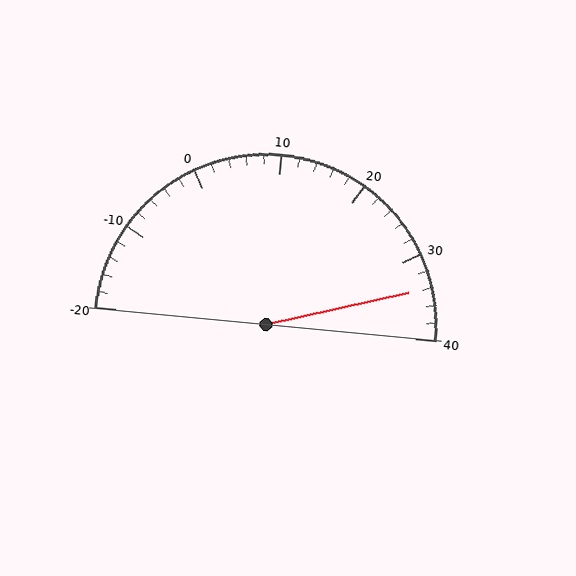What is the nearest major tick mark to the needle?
The nearest major tick mark is 30.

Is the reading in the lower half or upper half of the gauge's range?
The reading is in the upper half of the range (-20 to 40).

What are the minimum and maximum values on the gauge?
The gauge ranges from -20 to 40.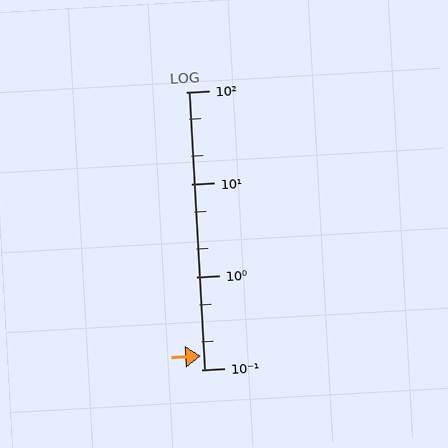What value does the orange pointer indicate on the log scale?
The pointer indicates approximately 0.14.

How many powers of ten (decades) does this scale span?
The scale spans 3 decades, from 0.1 to 100.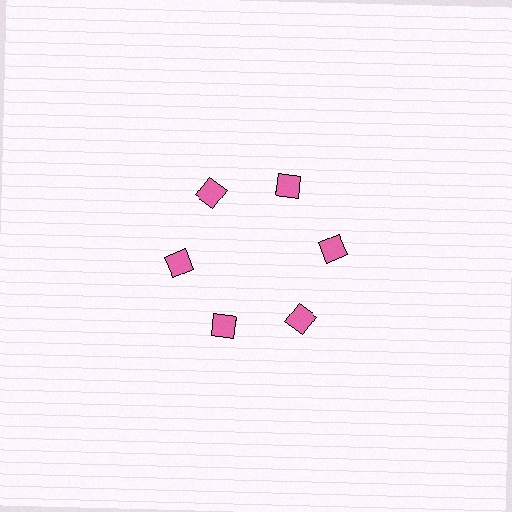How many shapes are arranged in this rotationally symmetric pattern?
There are 6 shapes, arranged in 6 groups of 1.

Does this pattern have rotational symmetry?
Yes, this pattern has 6-fold rotational symmetry. It looks the same after rotating 60 degrees around the center.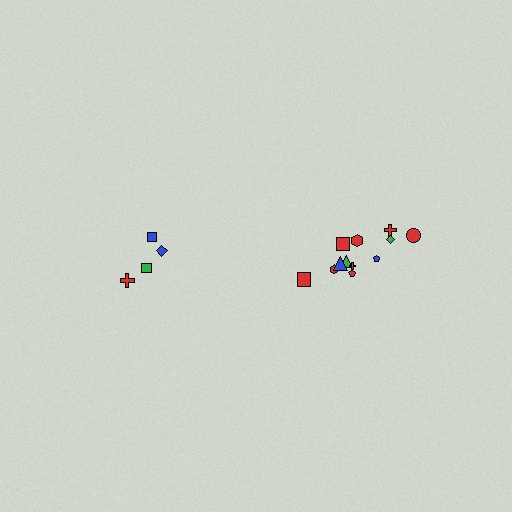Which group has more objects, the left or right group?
The right group.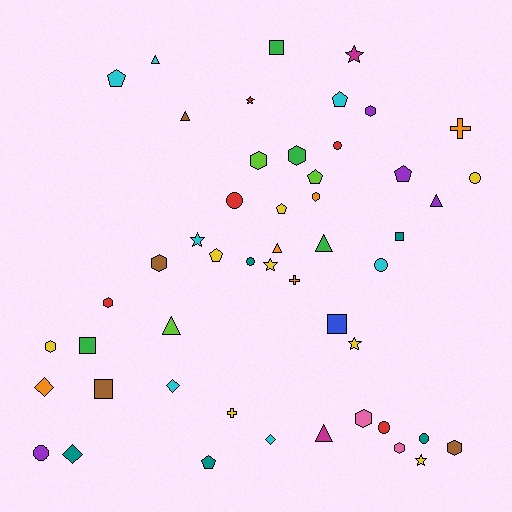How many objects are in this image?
There are 50 objects.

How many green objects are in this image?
There are 4 green objects.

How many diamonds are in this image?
There are 4 diamonds.